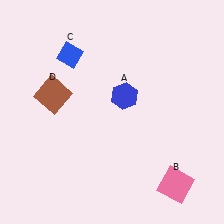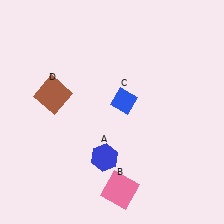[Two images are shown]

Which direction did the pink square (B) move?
The pink square (B) moved left.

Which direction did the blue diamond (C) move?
The blue diamond (C) moved right.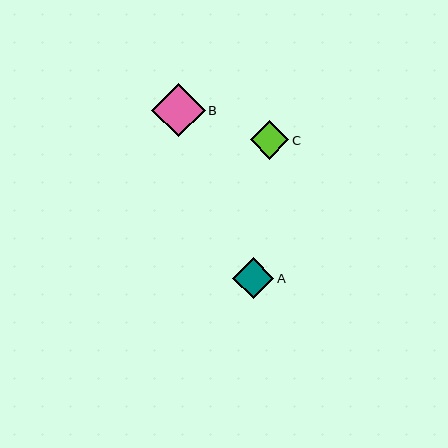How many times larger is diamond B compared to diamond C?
Diamond B is approximately 1.4 times the size of diamond C.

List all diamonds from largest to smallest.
From largest to smallest: B, A, C.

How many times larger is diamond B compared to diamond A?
Diamond B is approximately 1.3 times the size of diamond A.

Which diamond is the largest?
Diamond B is the largest with a size of approximately 53 pixels.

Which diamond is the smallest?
Diamond C is the smallest with a size of approximately 38 pixels.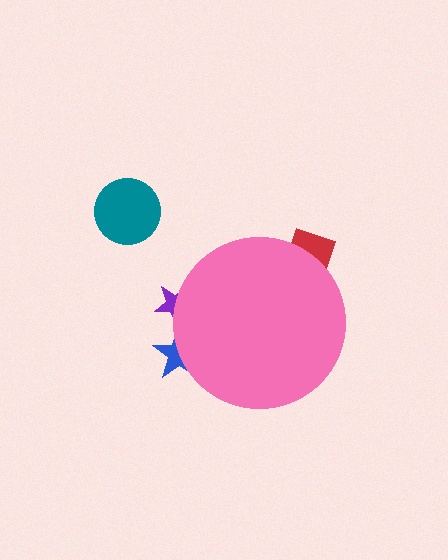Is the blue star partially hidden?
Yes, the blue star is partially hidden behind the pink circle.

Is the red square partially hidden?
Yes, the red square is partially hidden behind the pink circle.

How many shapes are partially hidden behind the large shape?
3 shapes are partially hidden.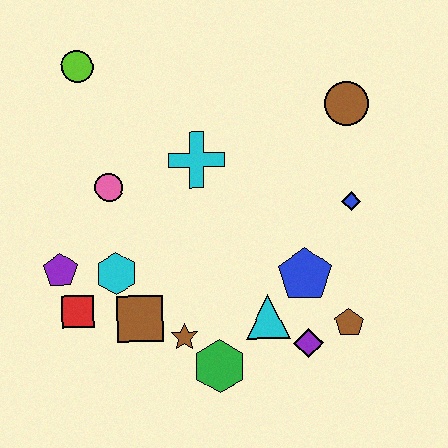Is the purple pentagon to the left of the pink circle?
Yes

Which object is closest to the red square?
The purple pentagon is closest to the red square.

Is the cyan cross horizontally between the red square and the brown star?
No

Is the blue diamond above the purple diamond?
Yes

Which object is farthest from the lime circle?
The brown pentagon is farthest from the lime circle.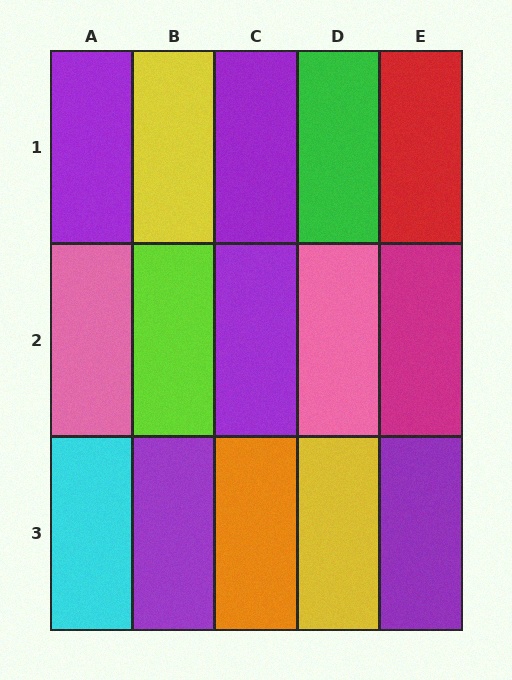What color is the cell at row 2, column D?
Pink.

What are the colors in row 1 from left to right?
Purple, yellow, purple, green, red.